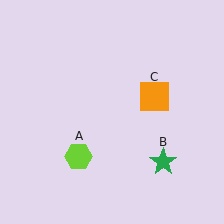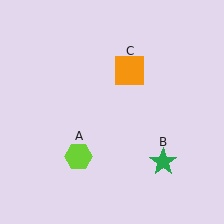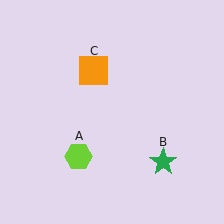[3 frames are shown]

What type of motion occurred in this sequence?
The orange square (object C) rotated counterclockwise around the center of the scene.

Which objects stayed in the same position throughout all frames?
Lime hexagon (object A) and green star (object B) remained stationary.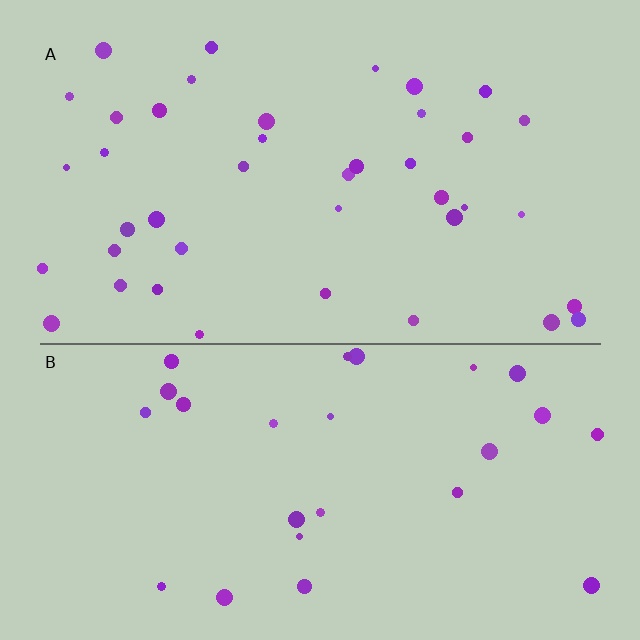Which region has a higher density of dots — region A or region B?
A (the top).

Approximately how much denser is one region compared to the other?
Approximately 1.6× — region A over region B.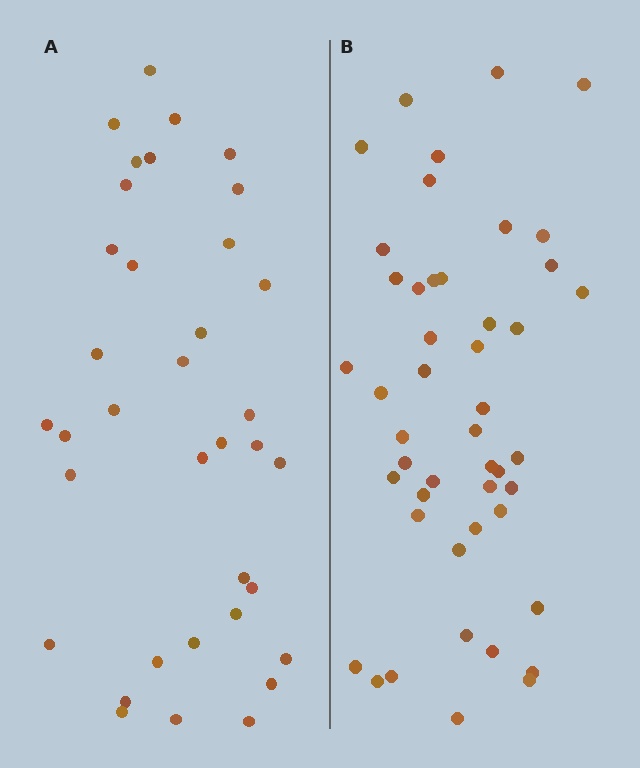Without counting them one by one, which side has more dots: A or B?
Region B (the right region) has more dots.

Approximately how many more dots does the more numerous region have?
Region B has roughly 12 or so more dots than region A.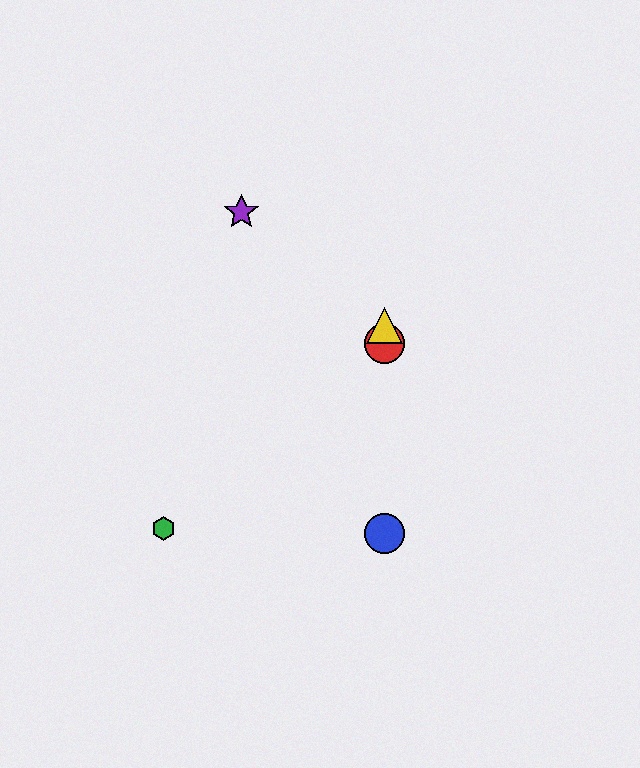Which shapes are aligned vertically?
The red circle, the blue circle, the yellow triangle are aligned vertically.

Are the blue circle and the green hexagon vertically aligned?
No, the blue circle is at x≈385 and the green hexagon is at x≈163.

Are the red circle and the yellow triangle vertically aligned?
Yes, both are at x≈385.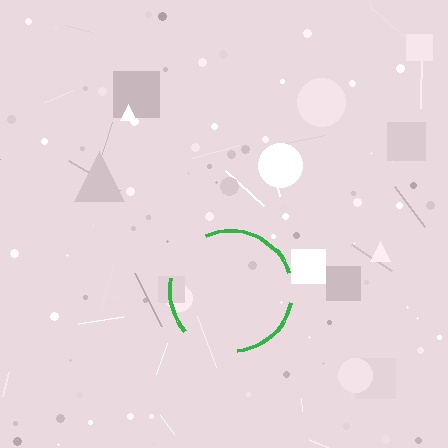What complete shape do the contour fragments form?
The contour fragments form a circle.